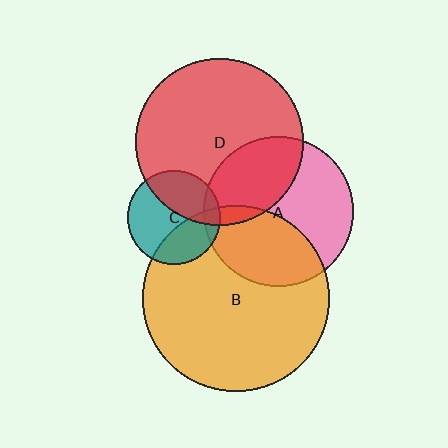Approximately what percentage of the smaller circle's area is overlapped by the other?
Approximately 10%.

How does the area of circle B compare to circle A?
Approximately 1.5 times.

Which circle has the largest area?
Circle B (orange).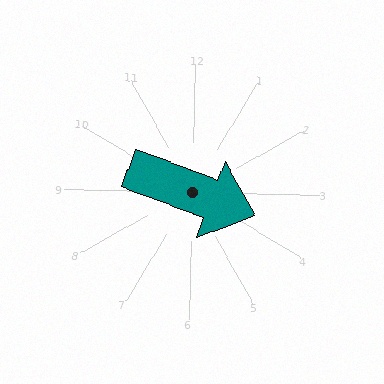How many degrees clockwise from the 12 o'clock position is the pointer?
Approximately 110 degrees.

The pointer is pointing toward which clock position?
Roughly 4 o'clock.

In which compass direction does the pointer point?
East.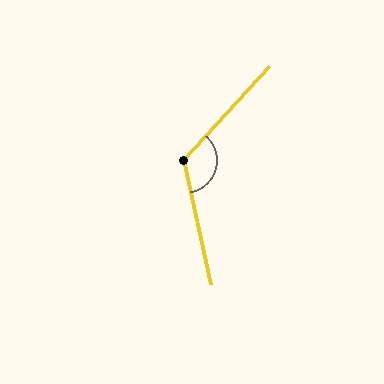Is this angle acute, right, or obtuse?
It is obtuse.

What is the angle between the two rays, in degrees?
Approximately 126 degrees.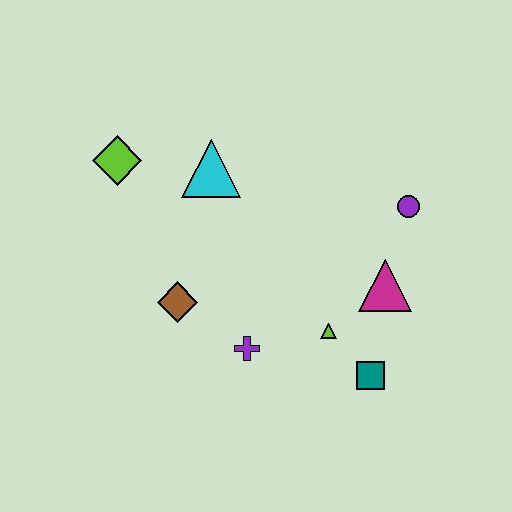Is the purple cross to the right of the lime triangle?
No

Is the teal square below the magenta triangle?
Yes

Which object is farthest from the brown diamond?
The purple circle is farthest from the brown diamond.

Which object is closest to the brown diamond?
The purple cross is closest to the brown diamond.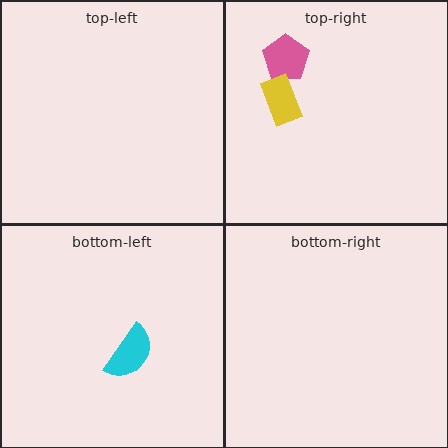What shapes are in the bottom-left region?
The cyan semicircle.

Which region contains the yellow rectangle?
The top-right region.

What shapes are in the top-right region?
The pink pentagon, the yellow rectangle.